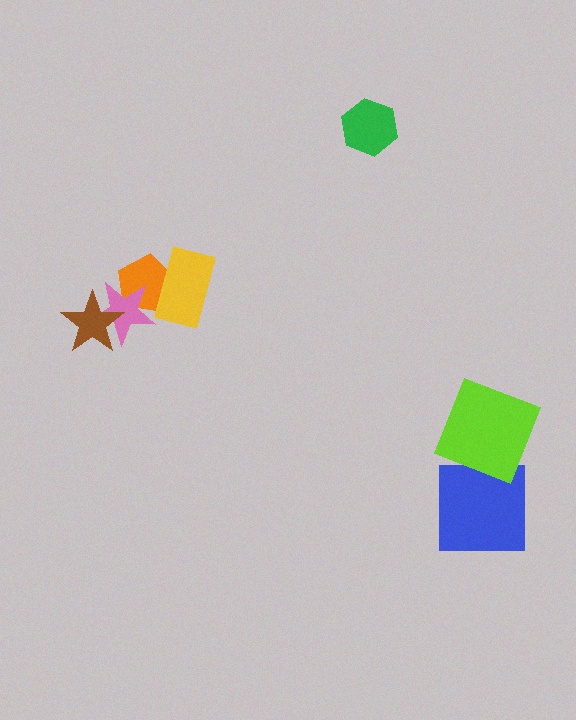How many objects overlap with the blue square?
0 objects overlap with the blue square.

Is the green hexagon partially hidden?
No, no other shape covers it.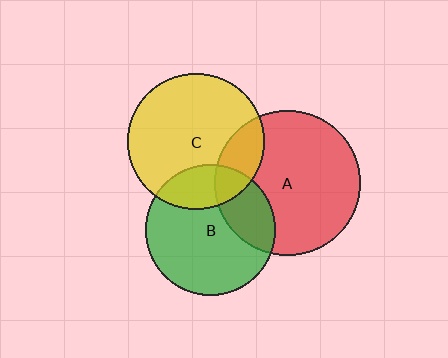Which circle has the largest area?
Circle A (red).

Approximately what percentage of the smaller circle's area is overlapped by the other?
Approximately 20%.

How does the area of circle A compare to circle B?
Approximately 1.2 times.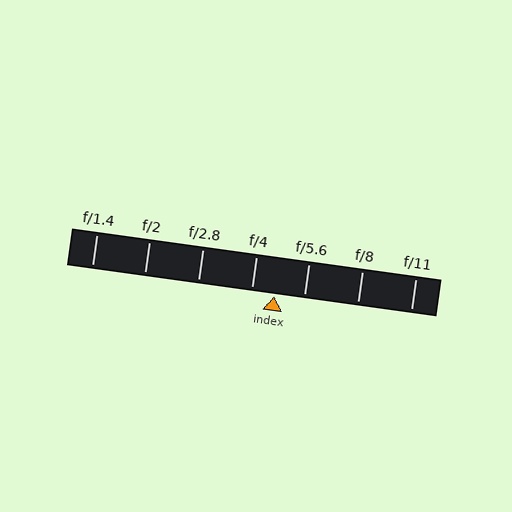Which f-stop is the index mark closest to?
The index mark is closest to f/4.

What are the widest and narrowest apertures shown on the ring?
The widest aperture shown is f/1.4 and the narrowest is f/11.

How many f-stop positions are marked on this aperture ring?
There are 7 f-stop positions marked.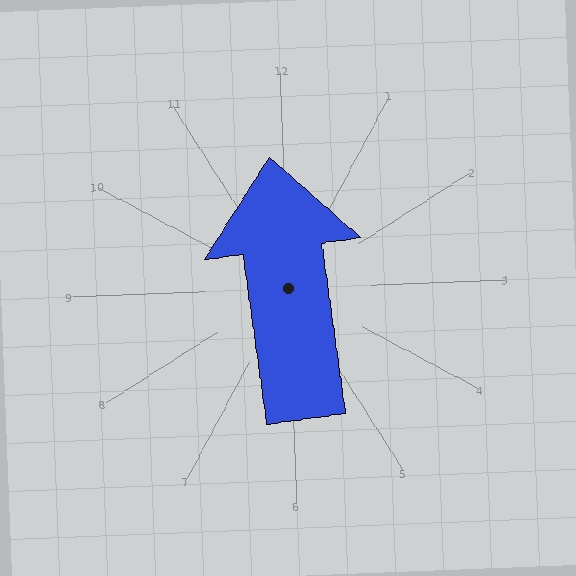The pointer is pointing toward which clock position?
Roughly 12 o'clock.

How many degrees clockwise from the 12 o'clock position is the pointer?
Approximately 354 degrees.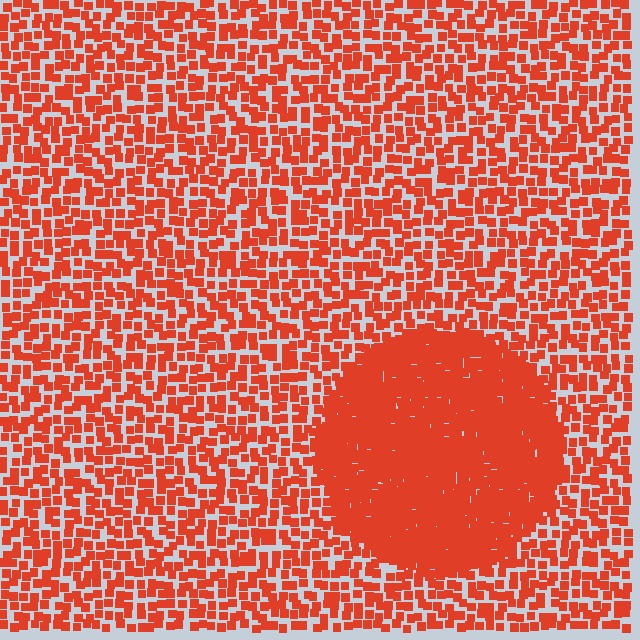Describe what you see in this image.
The image contains small red elements arranged at two different densities. A circle-shaped region is visible where the elements are more densely packed than the surrounding area.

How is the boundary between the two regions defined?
The boundary is defined by a change in element density (approximately 2.4x ratio). All elements are the same color, size, and shape.